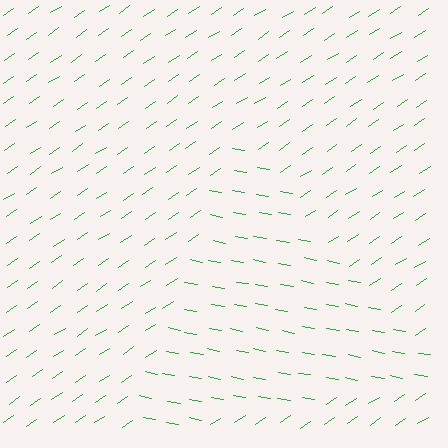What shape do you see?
I see a triangle.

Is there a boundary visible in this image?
Yes, there is a texture boundary formed by a change in line orientation.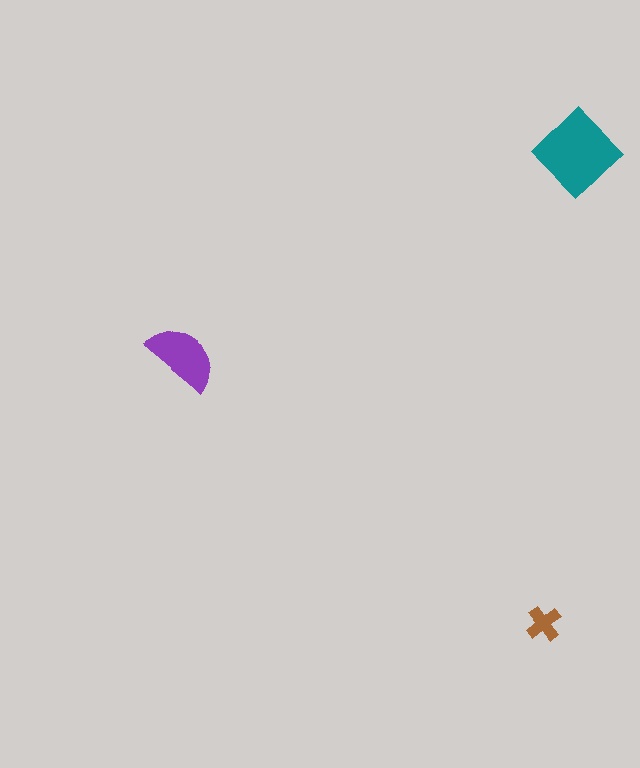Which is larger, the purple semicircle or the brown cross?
The purple semicircle.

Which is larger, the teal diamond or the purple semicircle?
The teal diamond.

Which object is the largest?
The teal diamond.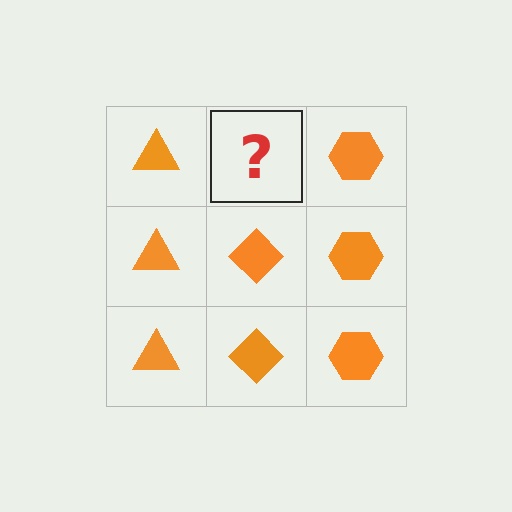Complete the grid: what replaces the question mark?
The question mark should be replaced with an orange diamond.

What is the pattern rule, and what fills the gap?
The rule is that each column has a consistent shape. The gap should be filled with an orange diamond.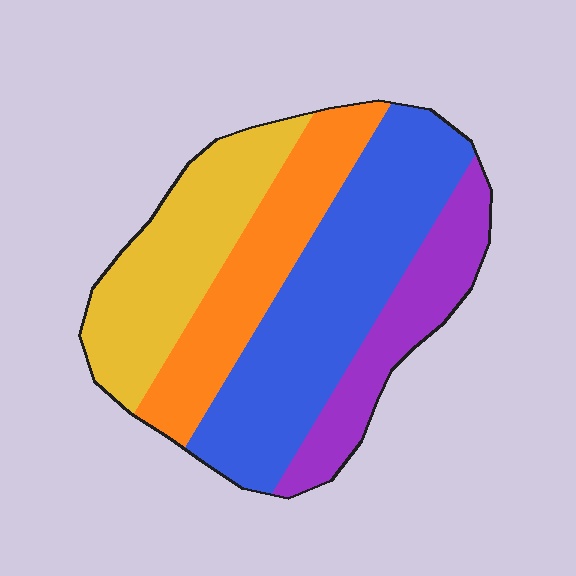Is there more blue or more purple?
Blue.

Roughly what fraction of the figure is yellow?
Yellow covers around 25% of the figure.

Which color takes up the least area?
Purple, at roughly 15%.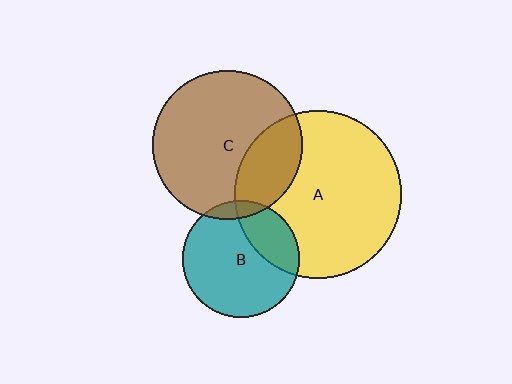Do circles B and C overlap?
Yes.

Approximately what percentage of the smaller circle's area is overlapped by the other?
Approximately 10%.